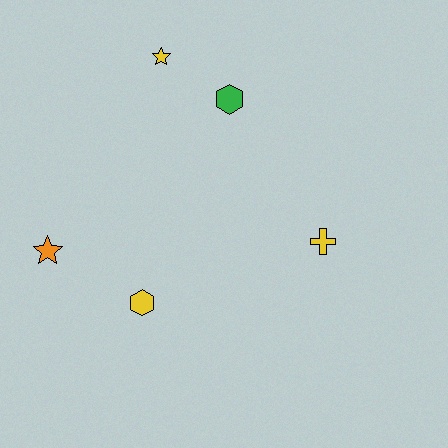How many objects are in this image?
There are 5 objects.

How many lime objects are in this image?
There are no lime objects.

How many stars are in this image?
There are 2 stars.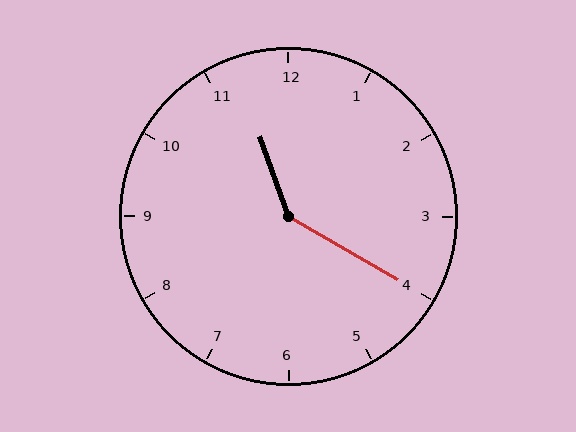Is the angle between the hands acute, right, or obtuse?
It is obtuse.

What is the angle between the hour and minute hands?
Approximately 140 degrees.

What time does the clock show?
11:20.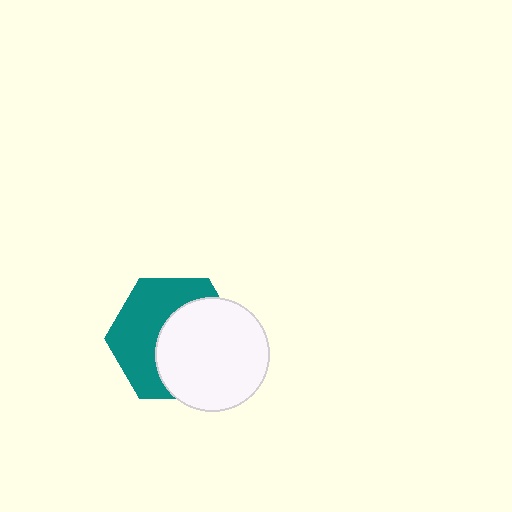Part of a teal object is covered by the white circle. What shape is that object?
It is a hexagon.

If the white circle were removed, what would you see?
You would see the complete teal hexagon.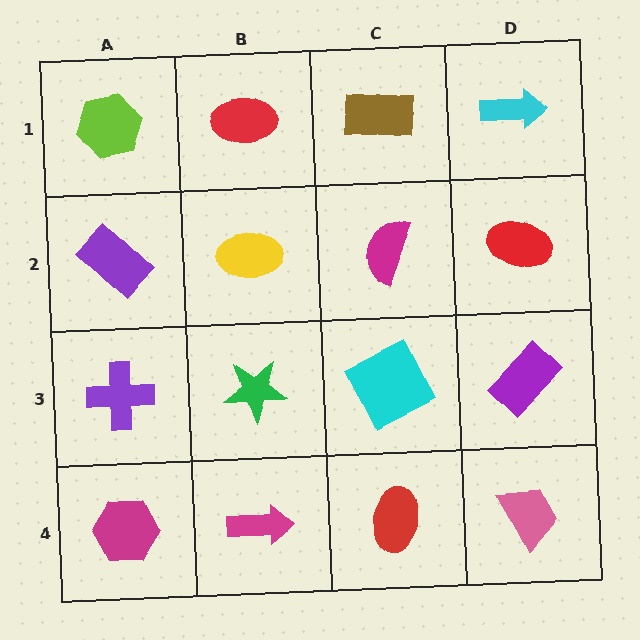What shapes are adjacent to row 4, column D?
A purple rectangle (row 3, column D), a red ellipse (row 4, column C).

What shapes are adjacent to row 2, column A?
A lime hexagon (row 1, column A), a purple cross (row 3, column A), a yellow ellipse (row 2, column B).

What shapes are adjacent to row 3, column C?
A magenta semicircle (row 2, column C), a red ellipse (row 4, column C), a green star (row 3, column B), a purple rectangle (row 3, column D).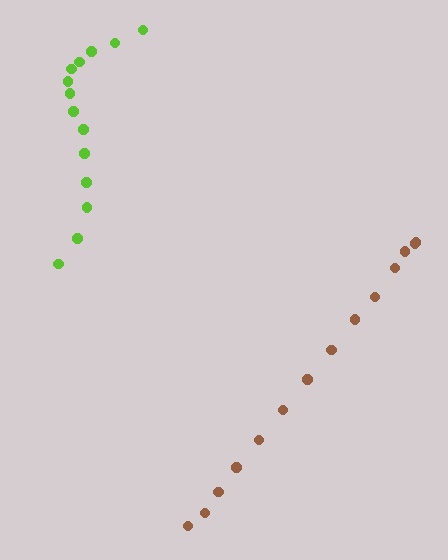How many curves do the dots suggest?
There are 2 distinct paths.